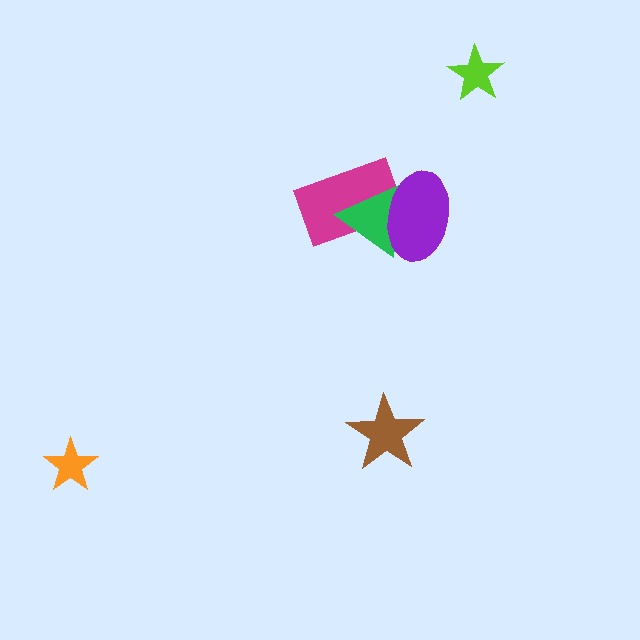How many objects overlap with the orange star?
0 objects overlap with the orange star.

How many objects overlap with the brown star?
0 objects overlap with the brown star.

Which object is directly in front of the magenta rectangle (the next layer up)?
The green triangle is directly in front of the magenta rectangle.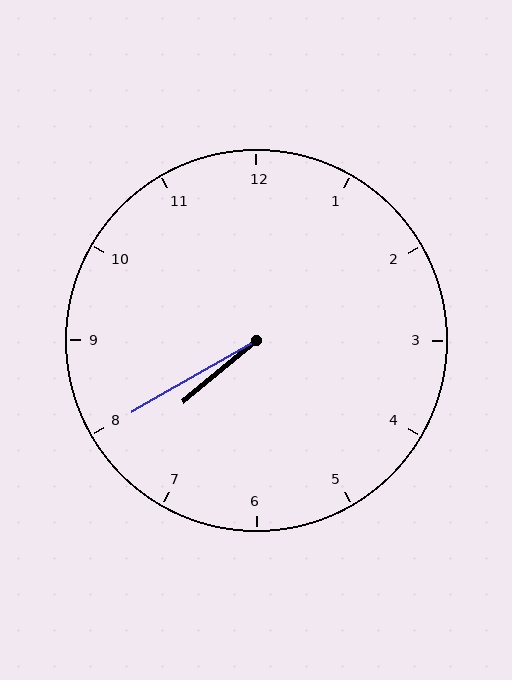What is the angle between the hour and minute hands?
Approximately 10 degrees.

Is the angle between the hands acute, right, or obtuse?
It is acute.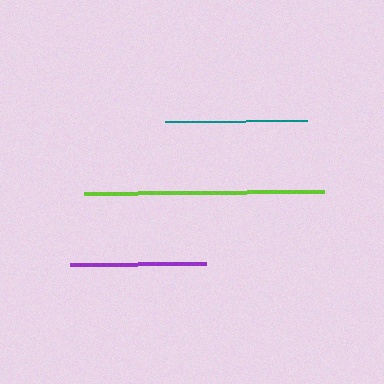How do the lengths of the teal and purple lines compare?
The teal and purple lines are approximately the same length.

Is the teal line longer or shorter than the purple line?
The teal line is longer than the purple line.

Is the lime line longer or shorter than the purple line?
The lime line is longer than the purple line.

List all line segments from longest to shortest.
From longest to shortest: lime, teal, purple.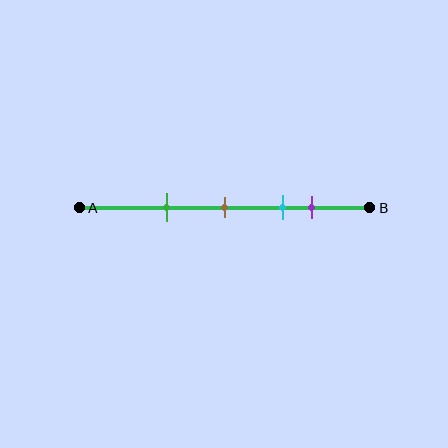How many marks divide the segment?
There are 4 marks dividing the segment.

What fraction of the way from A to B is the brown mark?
The brown mark is approximately 50% (0.5) of the way from A to B.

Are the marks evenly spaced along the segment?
No, the marks are not evenly spaced.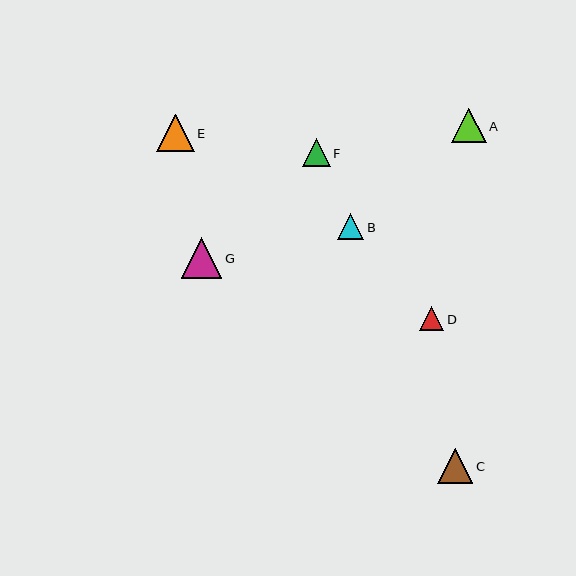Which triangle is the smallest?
Triangle D is the smallest with a size of approximately 24 pixels.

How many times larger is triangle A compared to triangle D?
Triangle A is approximately 1.4 times the size of triangle D.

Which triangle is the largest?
Triangle G is the largest with a size of approximately 41 pixels.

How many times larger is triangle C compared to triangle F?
Triangle C is approximately 1.3 times the size of triangle F.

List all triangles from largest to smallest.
From largest to smallest: G, E, C, A, F, B, D.